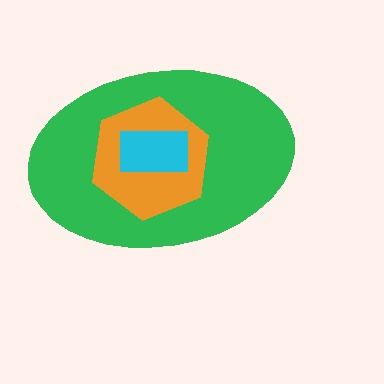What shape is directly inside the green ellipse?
The orange hexagon.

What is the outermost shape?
The green ellipse.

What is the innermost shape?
The cyan rectangle.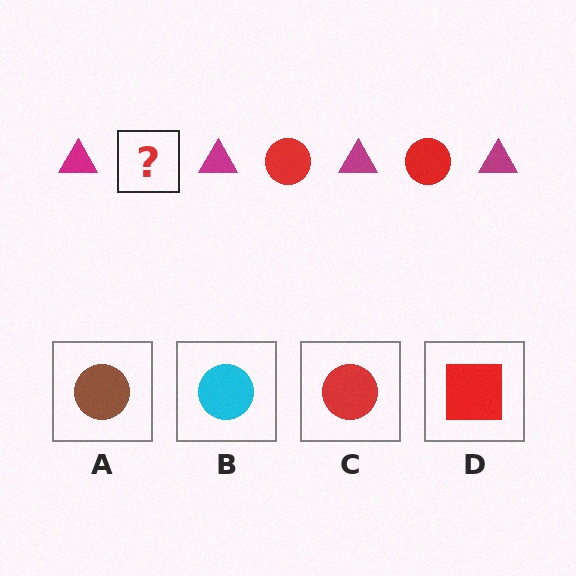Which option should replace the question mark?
Option C.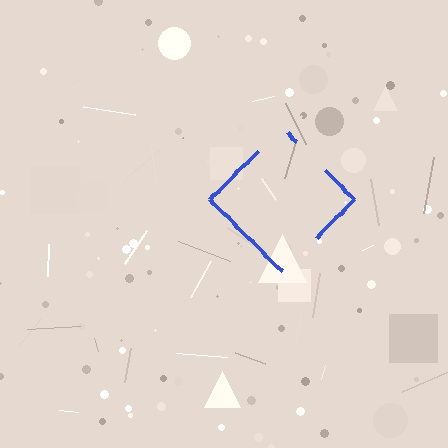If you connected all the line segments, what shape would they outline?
They would outline a diamond.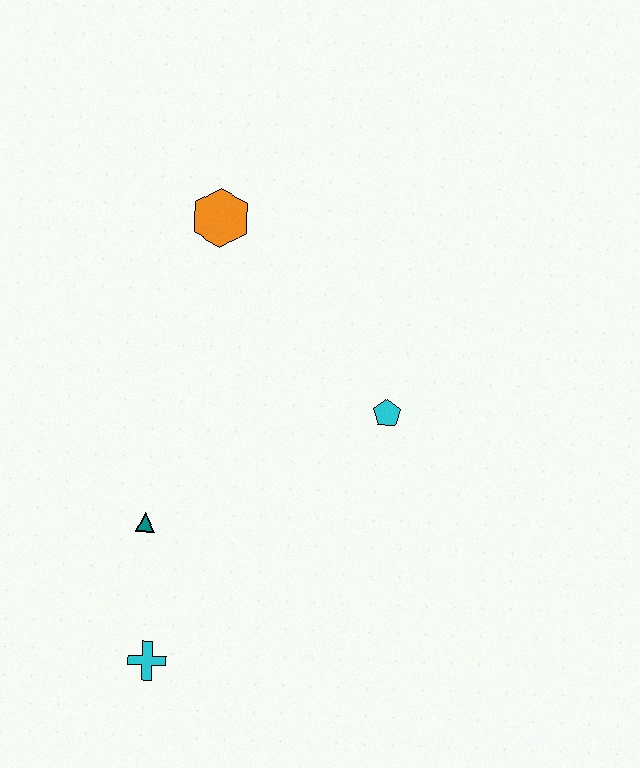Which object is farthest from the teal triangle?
The orange hexagon is farthest from the teal triangle.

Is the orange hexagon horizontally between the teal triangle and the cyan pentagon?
Yes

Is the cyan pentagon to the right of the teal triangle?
Yes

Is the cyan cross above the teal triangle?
No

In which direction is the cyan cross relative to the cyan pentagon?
The cyan cross is below the cyan pentagon.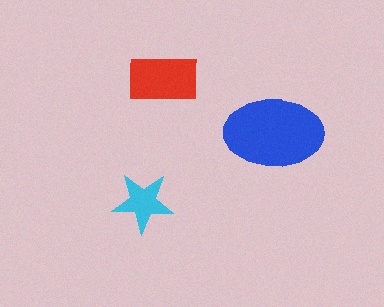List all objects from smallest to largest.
The cyan star, the red rectangle, the blue ellipse.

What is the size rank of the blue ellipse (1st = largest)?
1st.